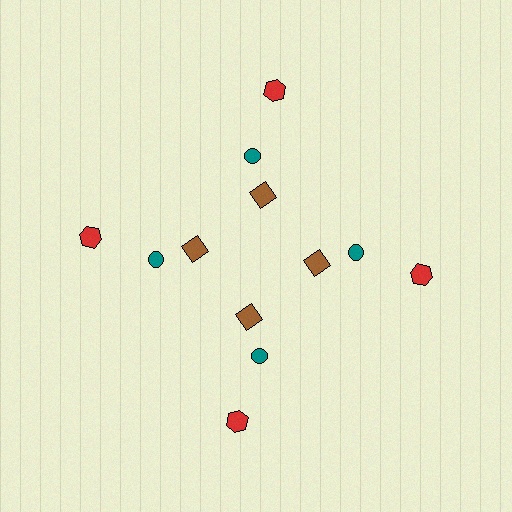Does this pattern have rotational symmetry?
Yes, this pattern has 4-fold rotational symmetry. It looks the same after rotating 90 degrees around the center.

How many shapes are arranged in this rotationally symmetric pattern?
There are 12 shapes, arranged in 4 groups of 3.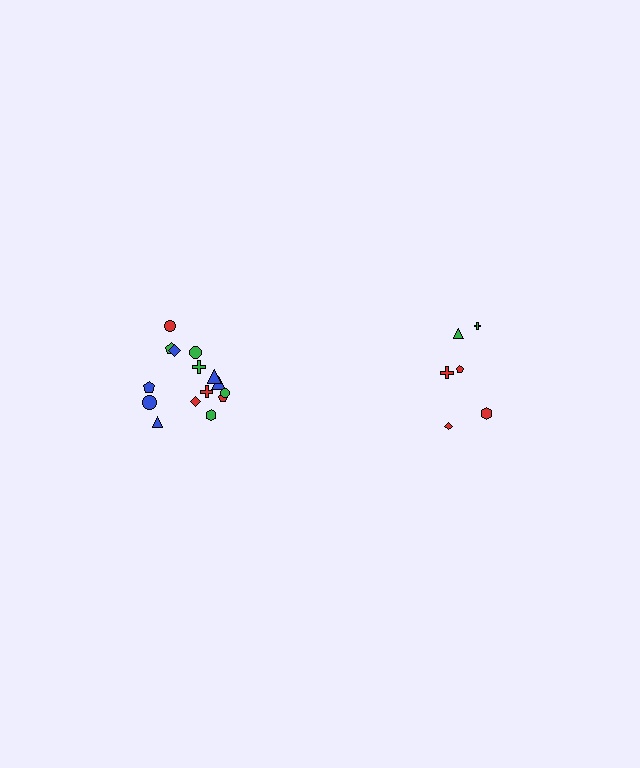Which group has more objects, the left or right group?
The left group.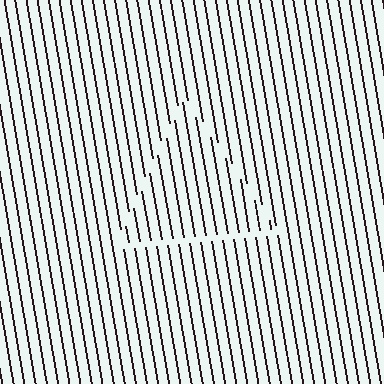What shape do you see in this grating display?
An illusory triangle. The interior of the shape contains the same grating, shifted by half a period — the contour is defined by the phase discontinuity where line-ends from the inner and outer gratings abut.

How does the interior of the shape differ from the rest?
The interior of the shape contains the same grating, shifted by half a period — the contour is defined by the phase discontinuity where line-ends from the inner and outer gratings abut.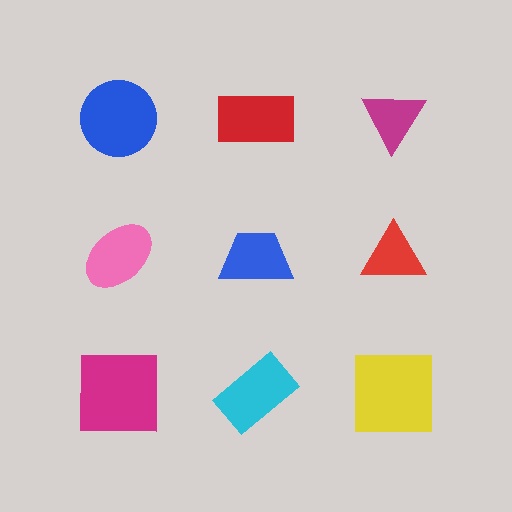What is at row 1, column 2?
A red rectangle.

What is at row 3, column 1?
A magenta square.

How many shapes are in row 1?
3 shapes.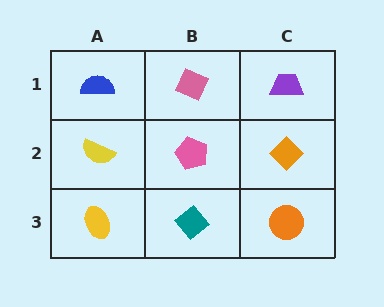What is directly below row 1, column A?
A yellow semicircle.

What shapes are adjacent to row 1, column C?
An orange diamond (row 2, column C), a pink diamond (row 1, column B).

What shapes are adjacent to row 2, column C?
A purple trapezoid (row 1, column C), an orange circle (row 3, column C), a pink pentagon (row 2, column B).